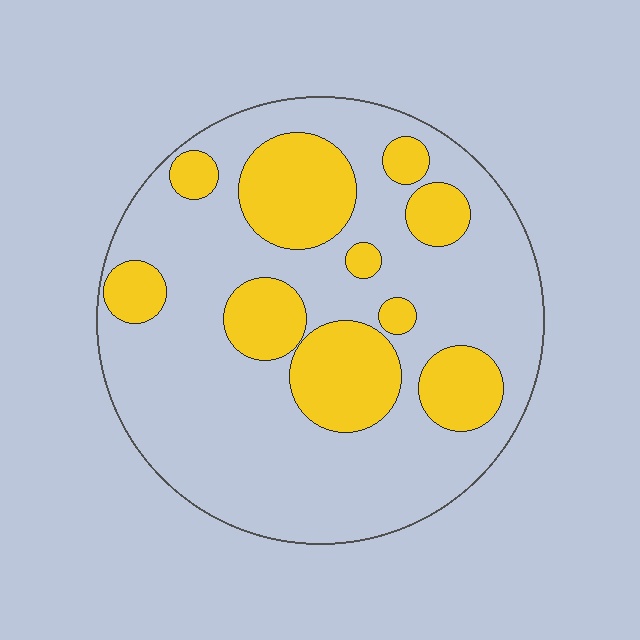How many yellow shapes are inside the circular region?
10.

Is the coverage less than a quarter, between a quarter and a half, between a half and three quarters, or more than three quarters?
Between a quarter and a half.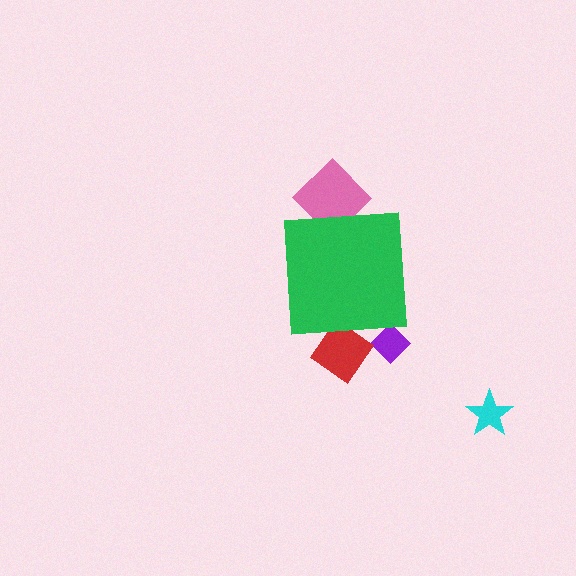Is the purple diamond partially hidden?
Yes, the purple diamond is partially hidden behind the green square.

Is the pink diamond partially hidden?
Yes, the pink diamond is partially hidden behind the green square.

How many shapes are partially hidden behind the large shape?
3 shapes are partially hidden.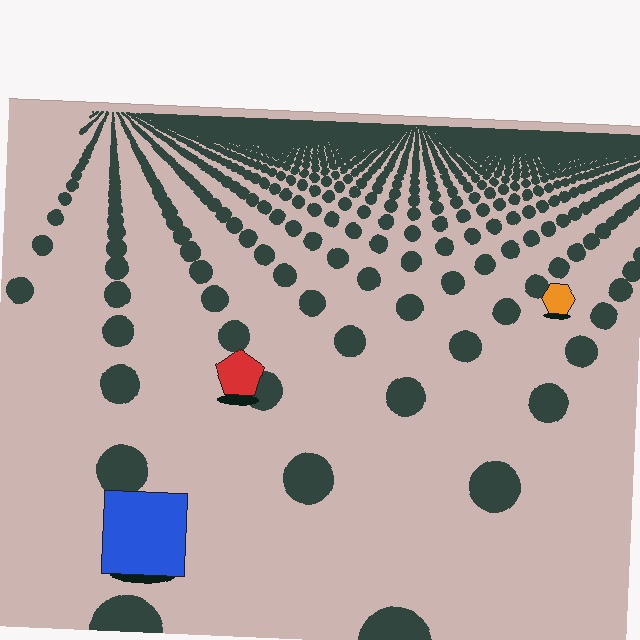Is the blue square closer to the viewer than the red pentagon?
Yes. The blue square is closer — you can tell from the texture gradient: the ground texture is coarser near it.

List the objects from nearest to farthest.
From nearest to farthest: the blue square, the red pentagon, the orange hexagon.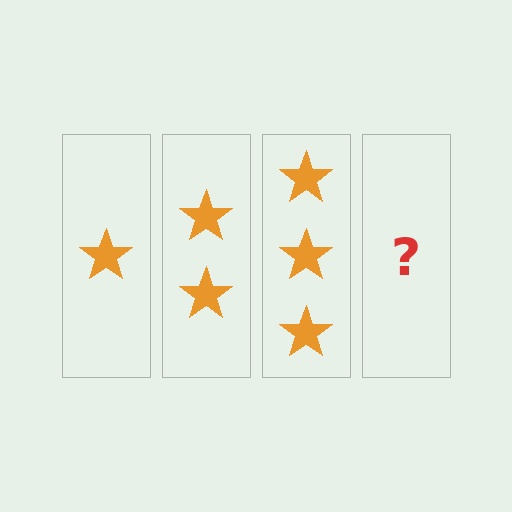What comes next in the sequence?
The next element should be 4 stars.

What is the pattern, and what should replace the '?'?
The pattern is that each step adds one more star. The '?' should be 4 stars.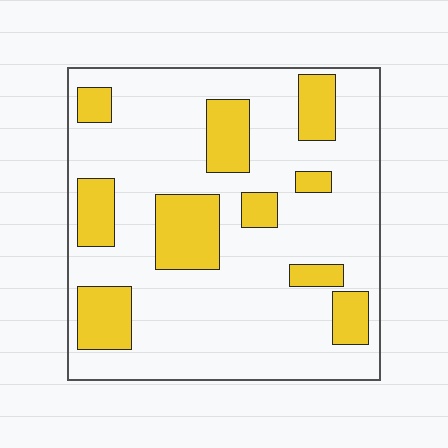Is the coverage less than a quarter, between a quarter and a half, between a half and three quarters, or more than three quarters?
Less than a quarter.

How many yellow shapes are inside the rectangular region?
10.